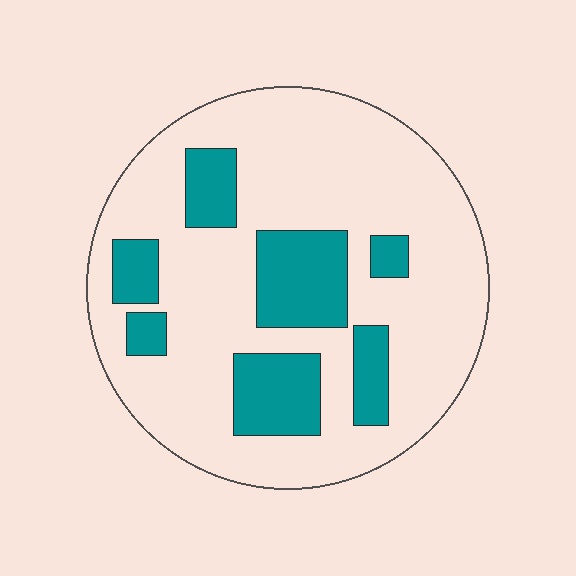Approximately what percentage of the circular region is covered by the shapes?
Approximately 25%.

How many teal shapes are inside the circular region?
7.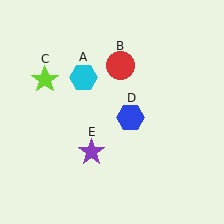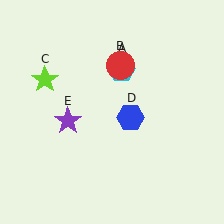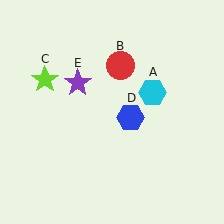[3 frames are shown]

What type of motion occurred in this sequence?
The cyan hexagon (object A), purple star (object E) rotated clockwise around the center of the scene.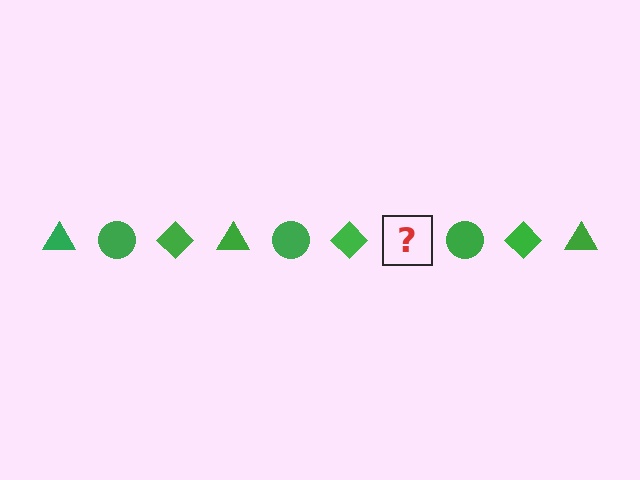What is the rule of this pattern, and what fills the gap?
The rule is that the pattern cycles through triangle, circle, diamond shapes in green. The gap should be filled with a green triangle.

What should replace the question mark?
The question mark should be replaced with a green triangle.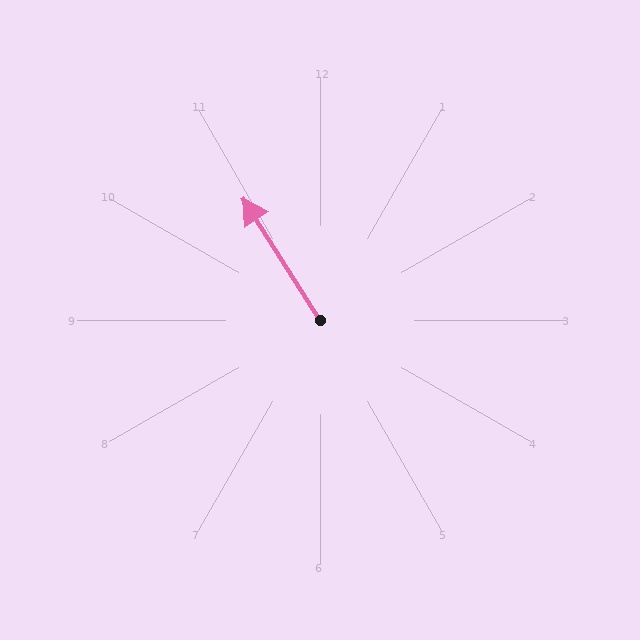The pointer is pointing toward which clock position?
Roughly 11 o'clock.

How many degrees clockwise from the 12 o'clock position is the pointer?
Approximately 328 degrees.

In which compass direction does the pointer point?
Northwest.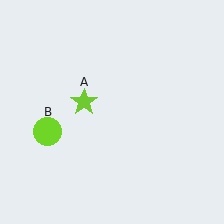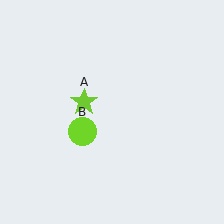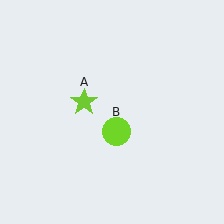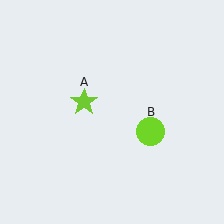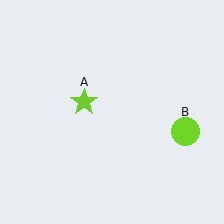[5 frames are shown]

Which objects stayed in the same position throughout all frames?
Lime star (object A) remained stationary.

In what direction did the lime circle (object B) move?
The lime circle (object B) moved right.